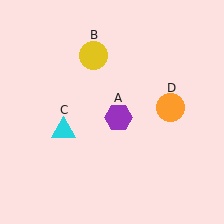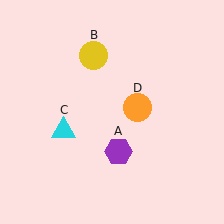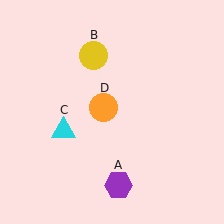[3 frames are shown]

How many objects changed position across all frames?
2 objects changed position: purple hexagon (object A), orange circle (object D).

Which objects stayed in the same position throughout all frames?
Yellow circle (object B) and cyan triangle (object C) remained stationary.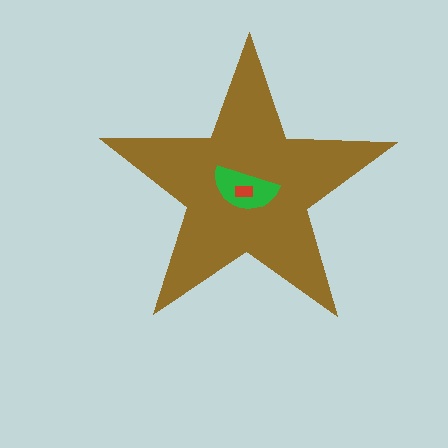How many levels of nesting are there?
3.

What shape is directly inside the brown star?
The green semicircle.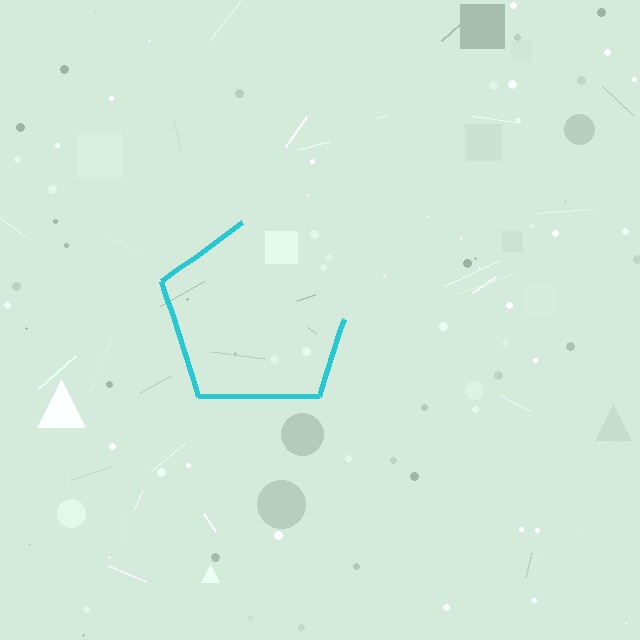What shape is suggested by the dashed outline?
The dashed outline suggests a pentagon.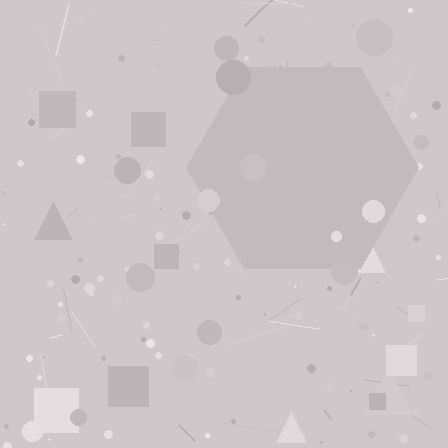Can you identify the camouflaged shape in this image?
The camouflaged shape is a hexagon.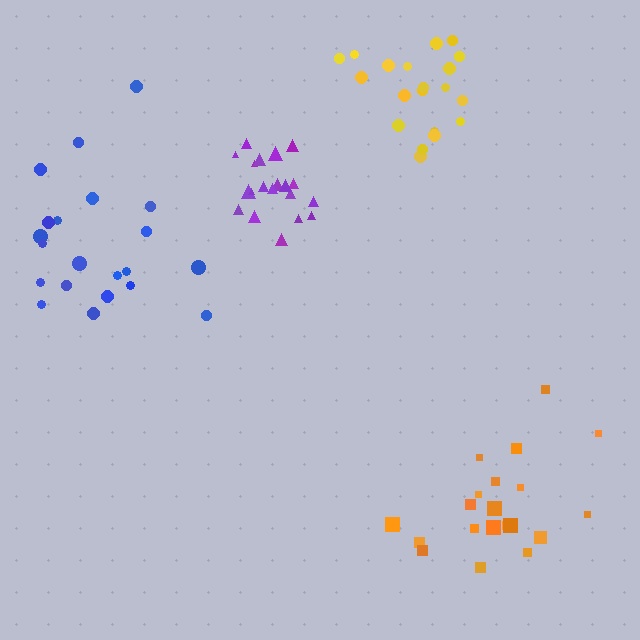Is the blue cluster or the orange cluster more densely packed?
Orange.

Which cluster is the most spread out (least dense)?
Blue.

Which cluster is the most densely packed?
Purple.